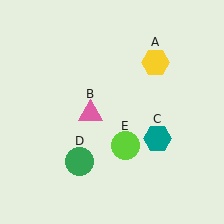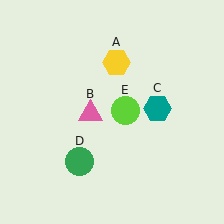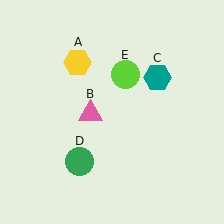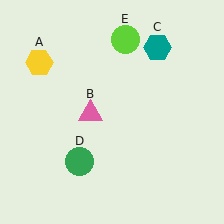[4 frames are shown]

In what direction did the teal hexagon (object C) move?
The teal hexagon (object C) moved up.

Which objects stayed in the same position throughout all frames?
Pink triangle (object B) and green circle (object D) remained stationary.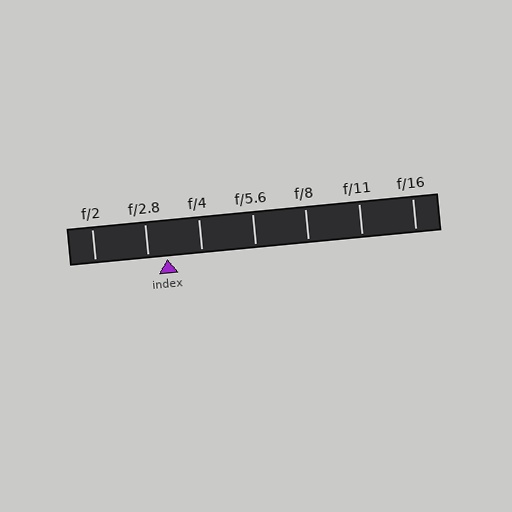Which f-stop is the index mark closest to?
The index mark is closest to f/2.8.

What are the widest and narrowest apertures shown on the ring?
The widest aperture shown is f/2 and the narrowest is f/16.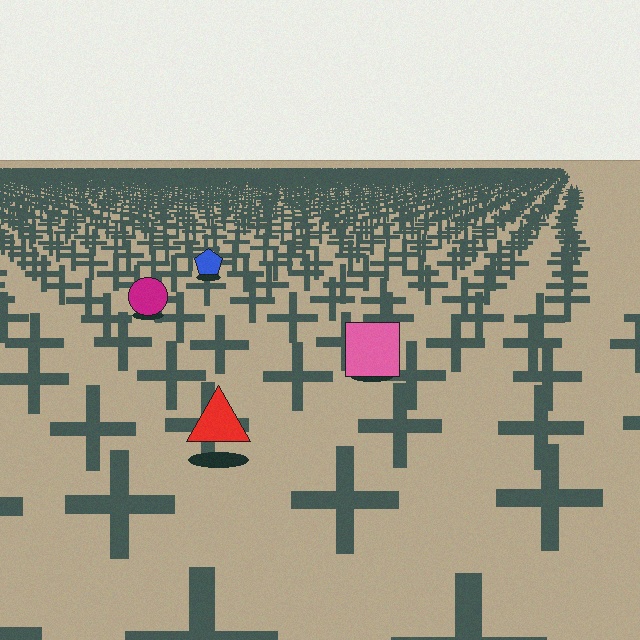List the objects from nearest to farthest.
From nearest to farthest: the red triangle, the pink square, the magenta circle, the blue pentagon.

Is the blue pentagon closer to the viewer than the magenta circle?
No. The magenta circle is closer — you can tell from the texture gradient: the ground texture is coarser near it.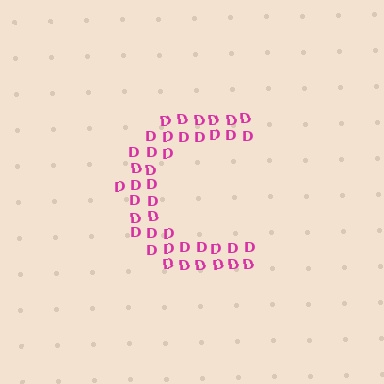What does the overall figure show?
The overall figure shows the letter C.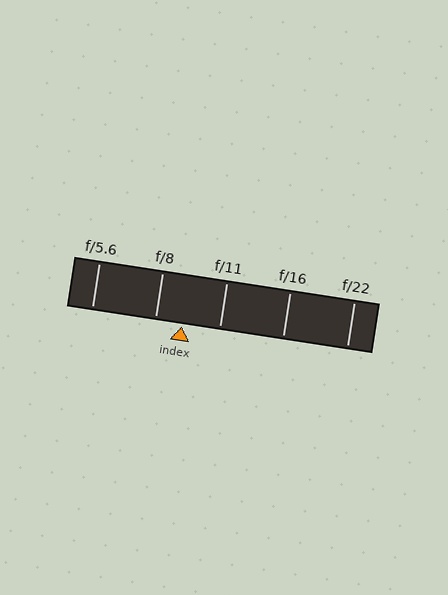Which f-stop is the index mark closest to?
The index mark is closest to f/8.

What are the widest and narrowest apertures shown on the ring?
The widest aperture shown is f/5.6 and the narrowest is f/22.